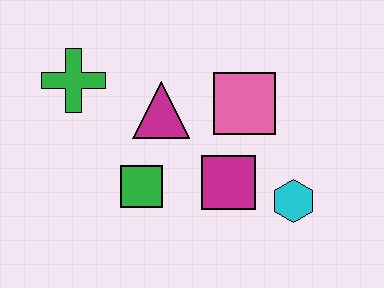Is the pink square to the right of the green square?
Yes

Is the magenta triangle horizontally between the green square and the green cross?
No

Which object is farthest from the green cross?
The cyan hexagon is farthest from the green cross.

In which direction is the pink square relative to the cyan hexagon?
The pink square is above the cyan hexagon.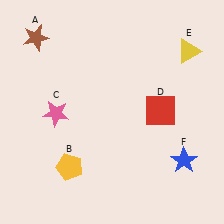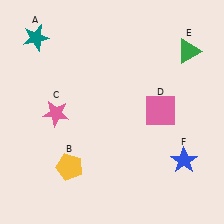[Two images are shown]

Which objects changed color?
A changed from brown to teal. D changed from red to pink. E changed from yellow to green.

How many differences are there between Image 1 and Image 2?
There are 3 differences between the two images.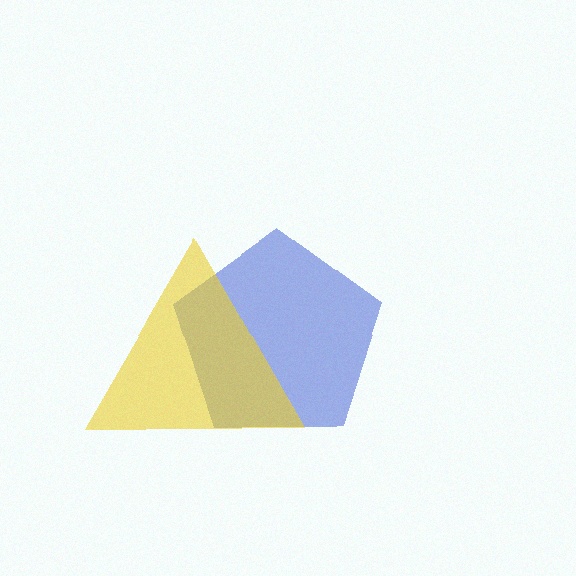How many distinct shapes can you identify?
There are 2 distinct shapes: a blue pentagon, a yellow triangle.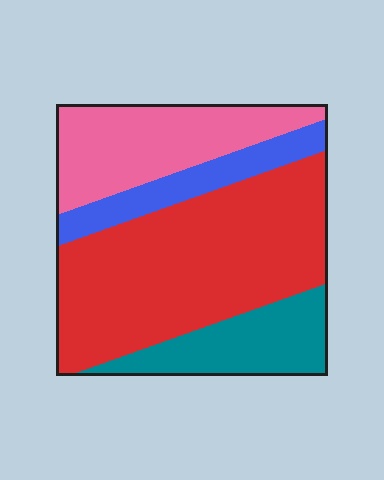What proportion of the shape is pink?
Pink covers 23% of the shape.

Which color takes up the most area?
Red, at roughly 50%.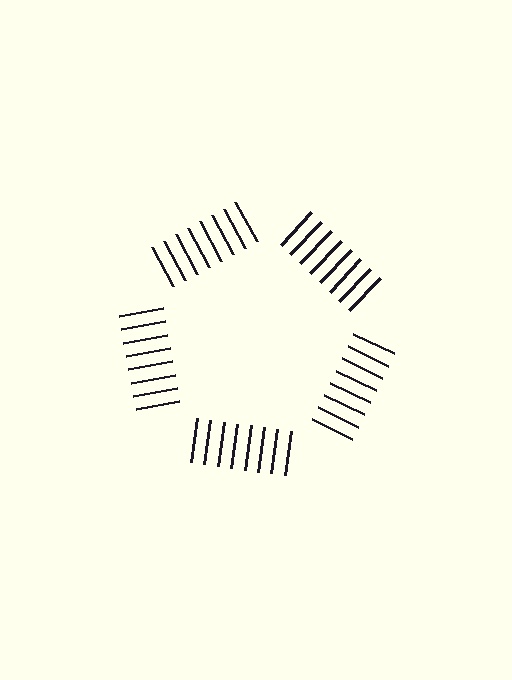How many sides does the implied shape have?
5 sides — the line-ends trace a pentagon.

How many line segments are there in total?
40 — 8 along each of the 5 edges.